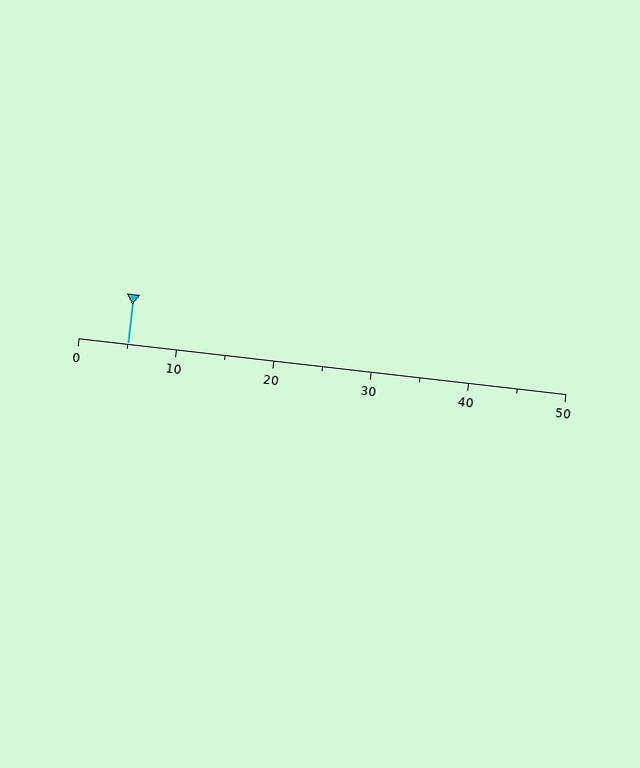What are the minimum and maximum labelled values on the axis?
The axis runs from 0 to 50.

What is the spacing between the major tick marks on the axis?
The major ticks are spaced 10 apart.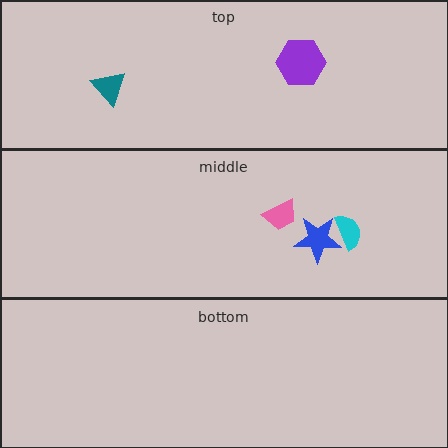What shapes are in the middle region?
The cyan semicircle, the blue star, the pink trapezoid.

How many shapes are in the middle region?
3.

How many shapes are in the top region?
2.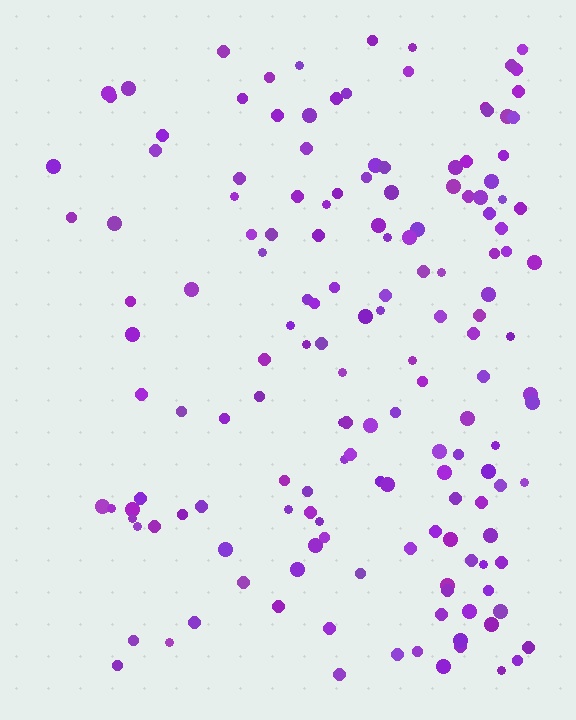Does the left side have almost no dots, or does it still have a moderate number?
Still a moderate number, just noticeably fewer than the right.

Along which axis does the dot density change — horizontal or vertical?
Horizontal.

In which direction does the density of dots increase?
From left to right, with the right side densest.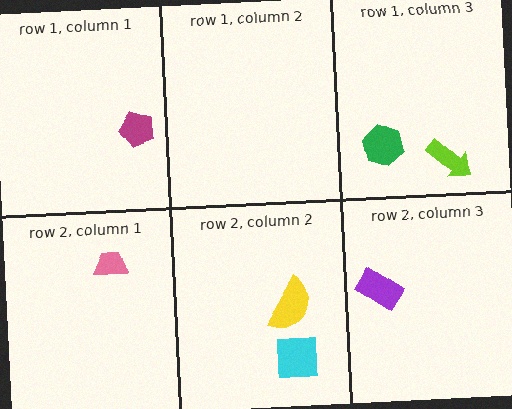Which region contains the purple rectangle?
The row 2, column 3 region.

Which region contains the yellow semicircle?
The row 2, column 2 region.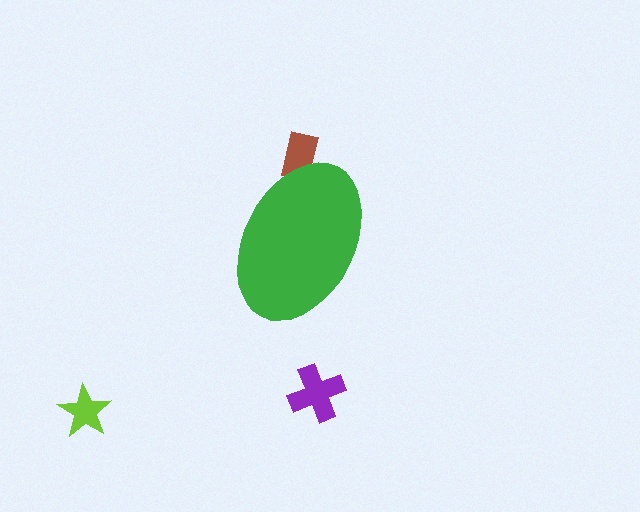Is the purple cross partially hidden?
No, the purple cross is fully visible.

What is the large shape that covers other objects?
A green ellipse.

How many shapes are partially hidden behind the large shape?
1 shape is partially hidden.